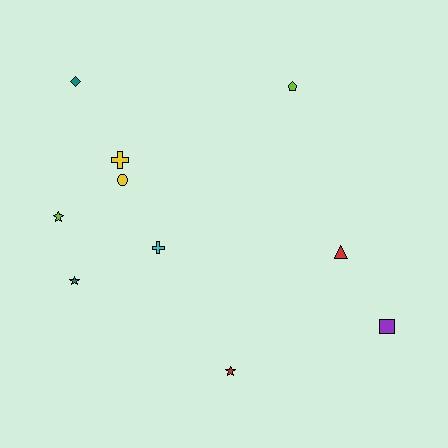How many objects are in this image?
There are 10 objects.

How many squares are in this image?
There is 1 square.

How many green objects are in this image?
There are no green objects.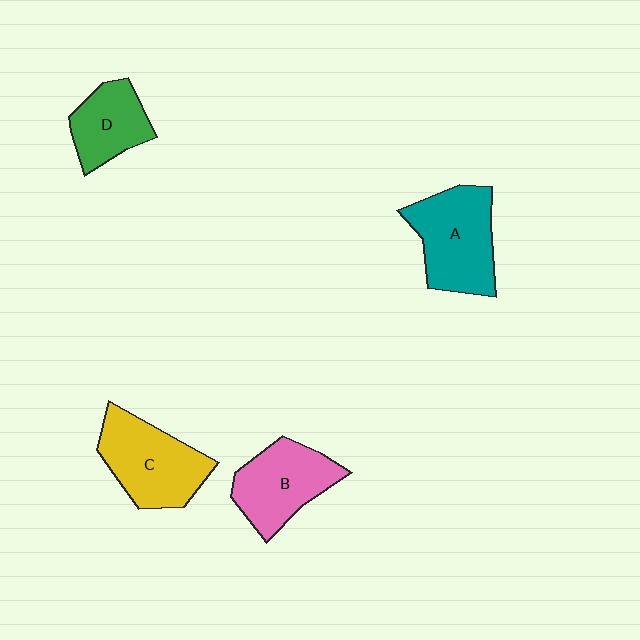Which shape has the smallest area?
Shape D (green).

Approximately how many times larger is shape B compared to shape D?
Approximately 1.3 times.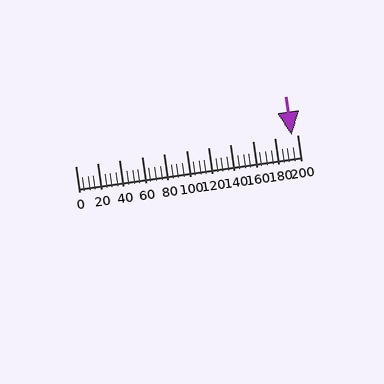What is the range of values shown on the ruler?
The ruler shows values from 0 to 200.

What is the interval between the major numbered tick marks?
The major tick marks are spaced 20 units apart.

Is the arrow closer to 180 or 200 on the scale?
The arrow is closer to 200.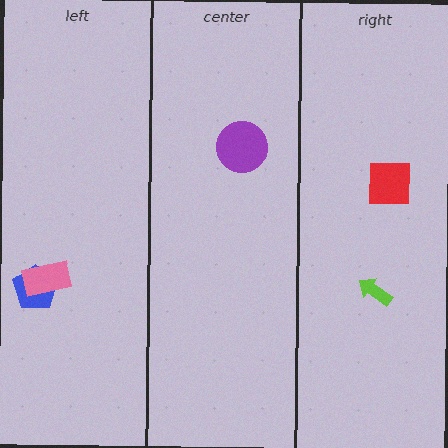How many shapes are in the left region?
2.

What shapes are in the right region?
The red square, the lime arrow.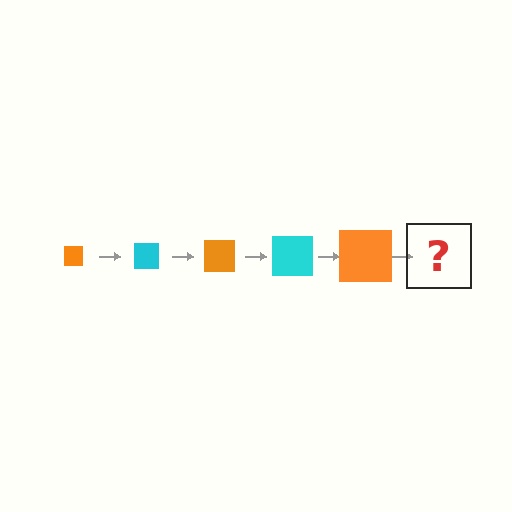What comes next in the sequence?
The next element should be a cyan square, larger than the previous one.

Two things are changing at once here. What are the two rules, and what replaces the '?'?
The two rules are that the square grows larger each step and the color cycles through orange and cyan. The '?' should be a cyan square, larger than the previous one.